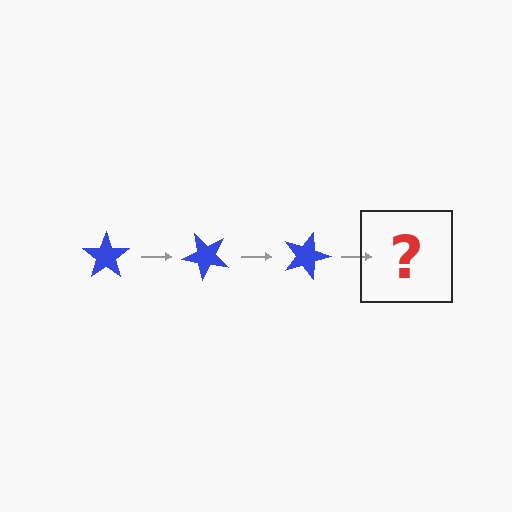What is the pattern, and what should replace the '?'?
The pattern is that the star rotates 45 degrees each step. The '?' should be a blue star rotated 135 degrees.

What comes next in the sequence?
The next element should be a blue star rotated 135 degrees.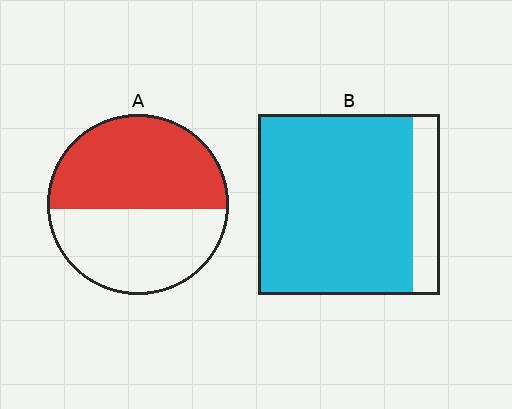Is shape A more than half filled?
Roughly half.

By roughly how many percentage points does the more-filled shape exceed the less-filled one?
By roughly 30 percentage points (B over A).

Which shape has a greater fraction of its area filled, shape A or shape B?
Shape B.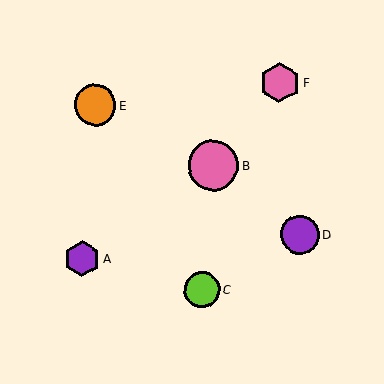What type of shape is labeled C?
Shape C is a lime circle.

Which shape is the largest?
The pink circle (labeled B) is the largest.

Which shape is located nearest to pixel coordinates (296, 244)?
The purple circle (labeled D) at (300, 235) is nearest to that location.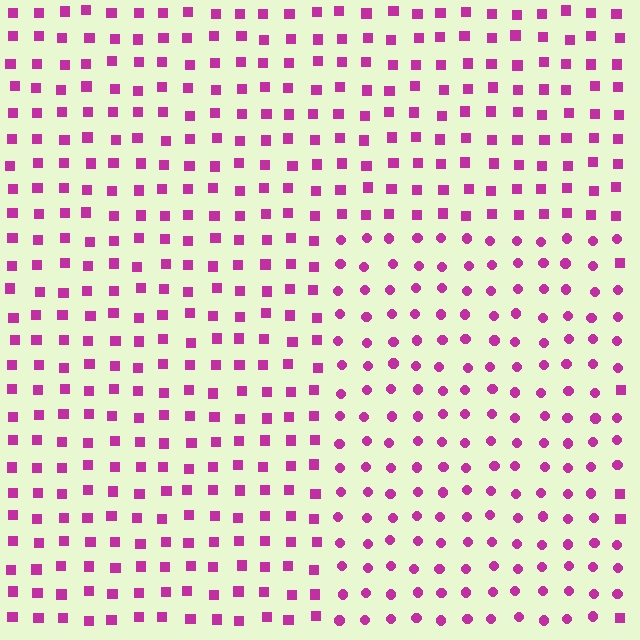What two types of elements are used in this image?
The image uses circles inside the rectangle region and squares outside it.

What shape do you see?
I see a rectangle.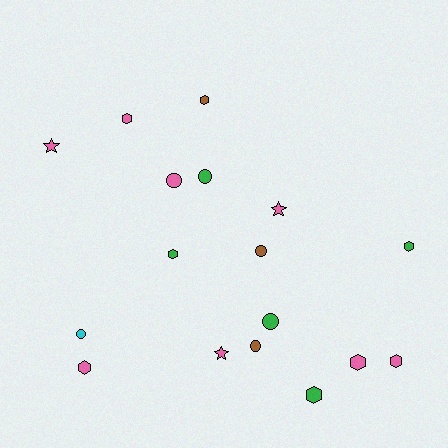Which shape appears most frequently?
Hexagon, with 8 objects.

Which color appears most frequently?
Pink, with 8 objects.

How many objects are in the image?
There are 17 objects.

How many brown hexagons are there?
There is 1 brown hexagon.